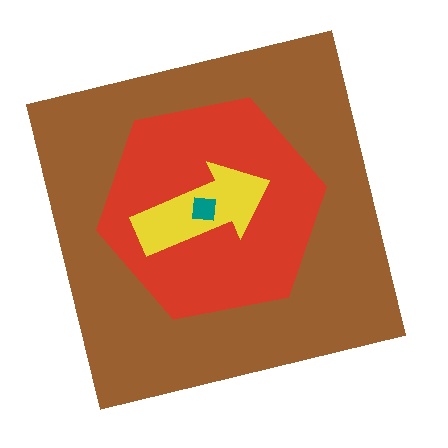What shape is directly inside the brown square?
The red hexagon.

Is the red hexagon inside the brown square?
Yes.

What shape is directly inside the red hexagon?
The yellow arrow.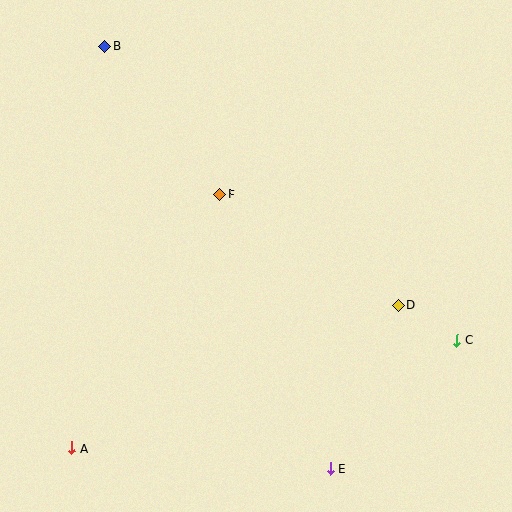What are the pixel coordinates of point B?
Point B is at (105, 46).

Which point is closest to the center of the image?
Point F at (220, 195) is closest to the center.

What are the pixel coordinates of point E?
Point E is at (330, 468).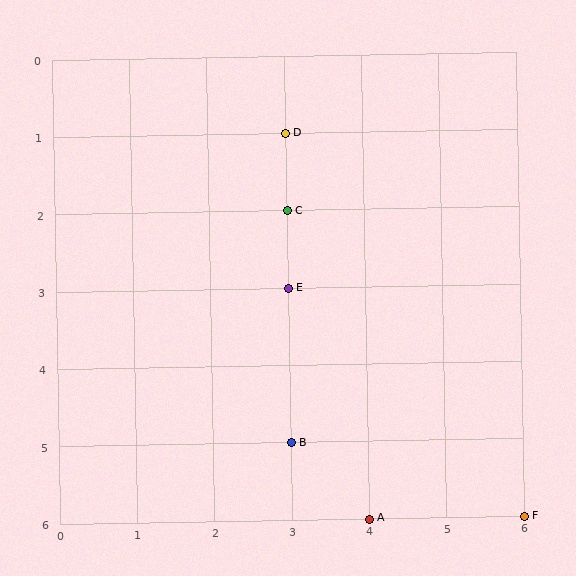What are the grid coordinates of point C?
Point C is at grid coordinates (3, 2).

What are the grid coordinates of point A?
Point A is at grid coordinates (4, 6).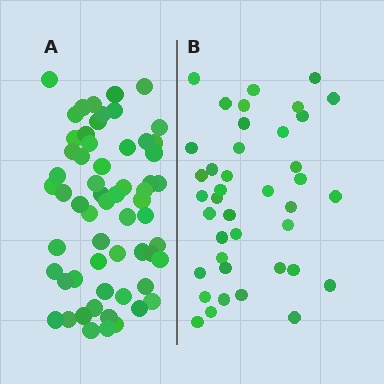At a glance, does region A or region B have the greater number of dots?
Region A (the left region) has more dots.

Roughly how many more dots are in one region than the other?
Region A has approximately 20 more dots than region B.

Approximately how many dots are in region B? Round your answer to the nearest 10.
About 40 dots.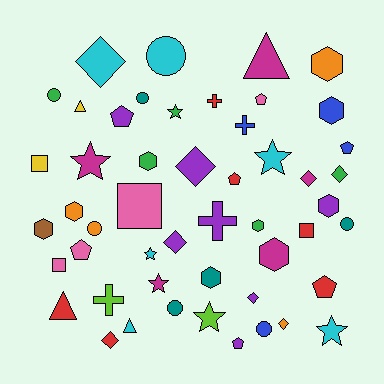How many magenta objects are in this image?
There are 5 magenta objects.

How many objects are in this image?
There are 50 objects.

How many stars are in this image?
There are 7 stars.